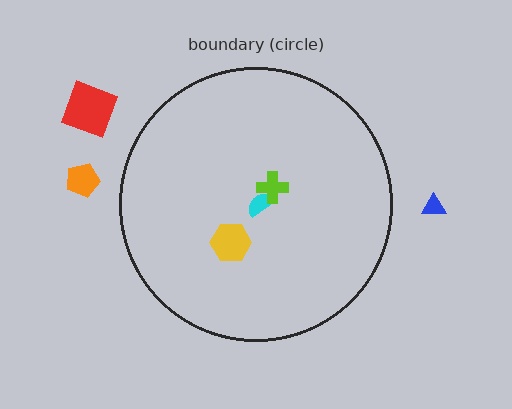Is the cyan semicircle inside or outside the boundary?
Inside.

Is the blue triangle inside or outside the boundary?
Outside.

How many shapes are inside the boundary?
3 inside, 3 outside.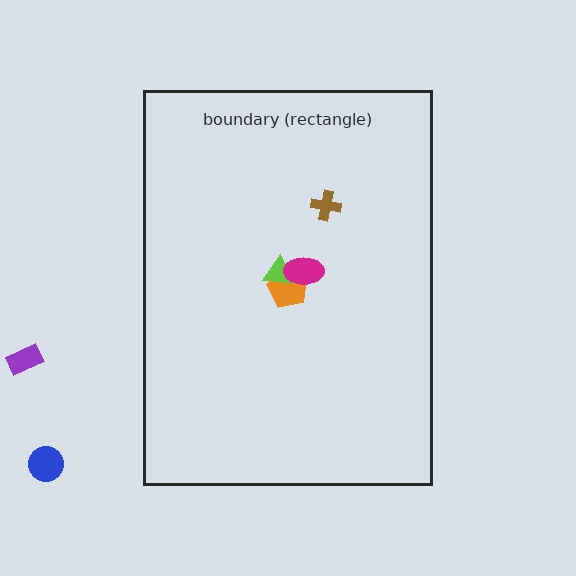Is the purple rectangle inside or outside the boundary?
Outside.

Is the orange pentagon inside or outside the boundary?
Inside.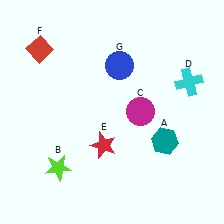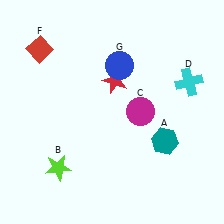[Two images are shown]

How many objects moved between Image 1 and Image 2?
1 object moved between the two images.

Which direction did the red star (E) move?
The red star (E) moved up.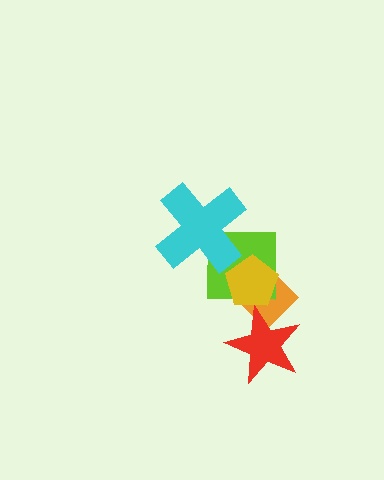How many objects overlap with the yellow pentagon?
2 objects overlap with the yellow pentagon.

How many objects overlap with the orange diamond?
3 objects overlap with the orange diamond.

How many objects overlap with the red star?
1 object overlaps with the red star.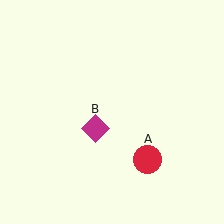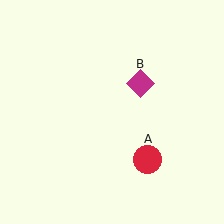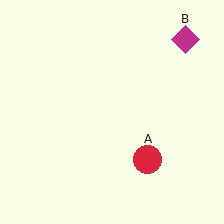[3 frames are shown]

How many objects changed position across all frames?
1 object changed position: magenta diamond (object B).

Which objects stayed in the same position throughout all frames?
Red circle (object A) remained stationary.